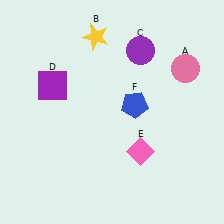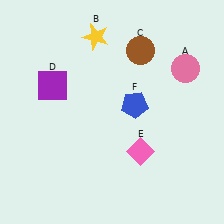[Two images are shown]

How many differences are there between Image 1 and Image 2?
There is 1 difference between the two images.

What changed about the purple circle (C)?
In Image 1, C is purple. In Image 2, it changed to brown.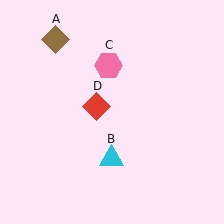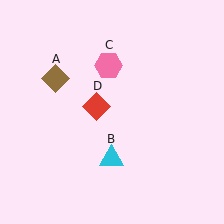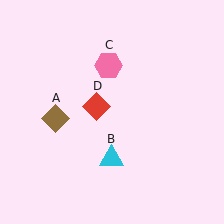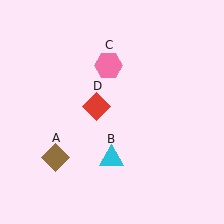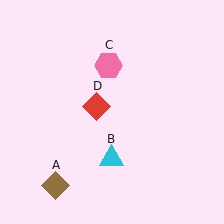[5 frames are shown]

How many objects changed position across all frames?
1 object changed position: brown diamond (object A).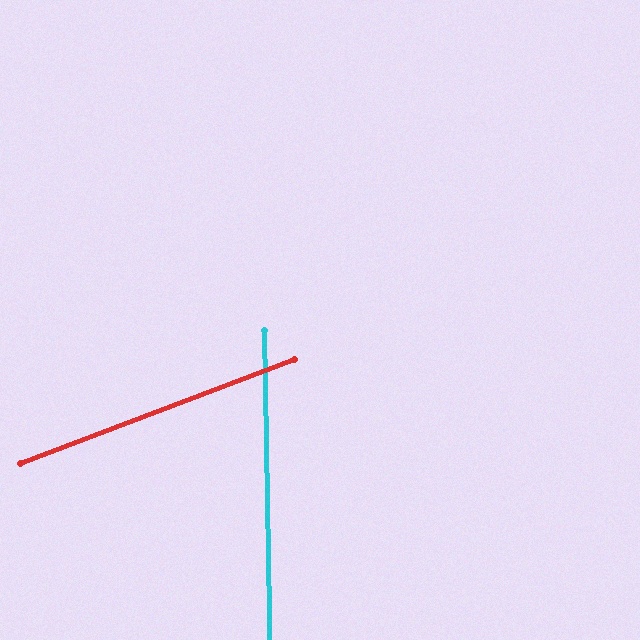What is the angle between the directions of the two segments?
Approximately 70 degrees.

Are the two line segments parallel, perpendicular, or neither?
Neither parallel nor perpendicular — they differ by about 70°.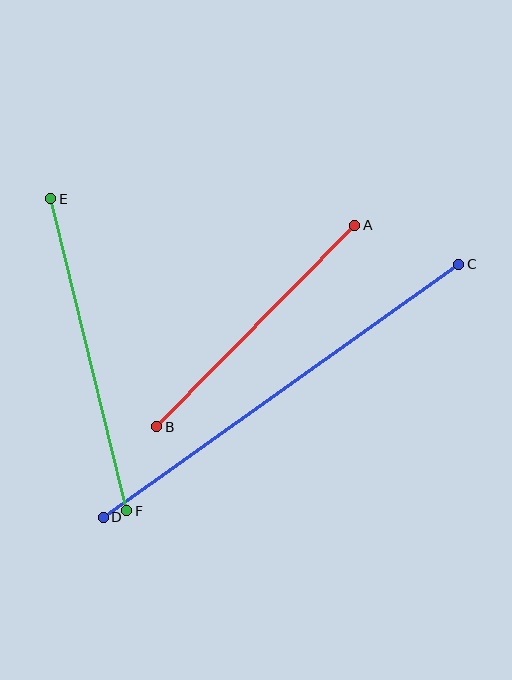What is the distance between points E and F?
The distance is approximately 321 pixels.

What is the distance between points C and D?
The distance is approximately 436 pixels.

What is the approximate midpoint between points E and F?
The midpoint is at approximately (89, 355) pixels.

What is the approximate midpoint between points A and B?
The midpoint is at approximately (256, 326) pixels.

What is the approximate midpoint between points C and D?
The midpoint is at approximately (281, 391) pixels.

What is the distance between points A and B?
The distance is approximately 282 pixels.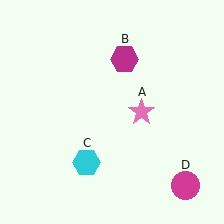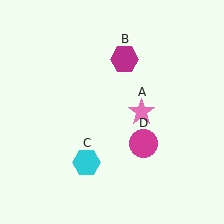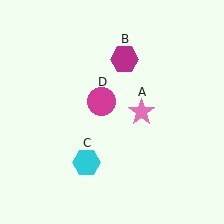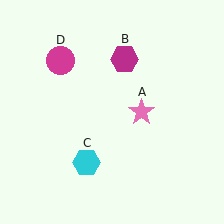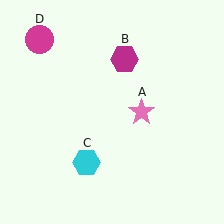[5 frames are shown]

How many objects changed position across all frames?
1 object changed position: magenta circle (object D).